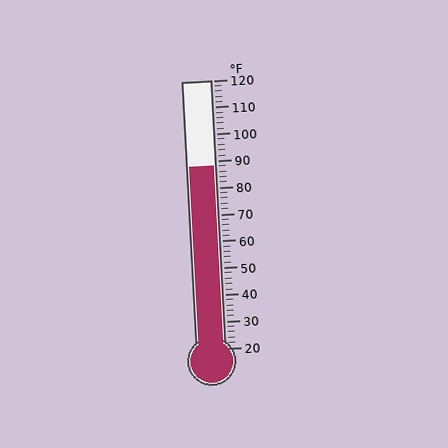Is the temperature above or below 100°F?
The temperature is below 100°F.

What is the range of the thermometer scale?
The thermometer scale ranges from 20°F to 120°F.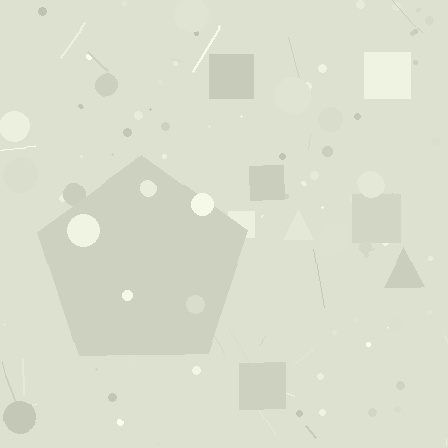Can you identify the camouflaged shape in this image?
The camouflaged shape is a pentagon.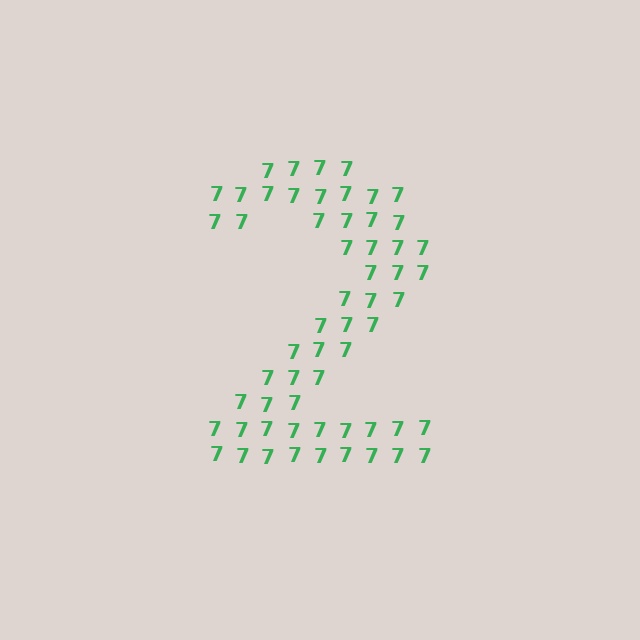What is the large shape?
The large shape is the digit 2.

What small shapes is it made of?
It is made of small digit 7's.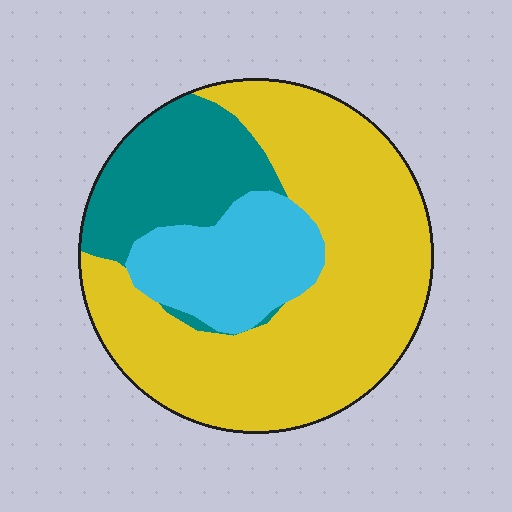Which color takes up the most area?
Yellow, at roughly 60%.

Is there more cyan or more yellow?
Yellow.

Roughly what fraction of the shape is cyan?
Cyan takes up about one fifth (1/5) of the shape.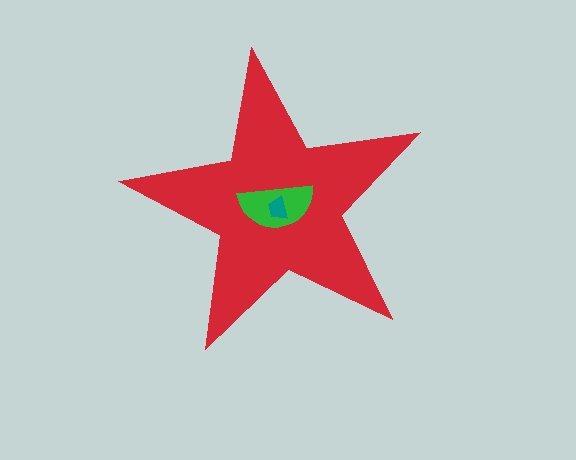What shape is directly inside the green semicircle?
The teal trapezoid.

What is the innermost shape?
The teal trapezoid.